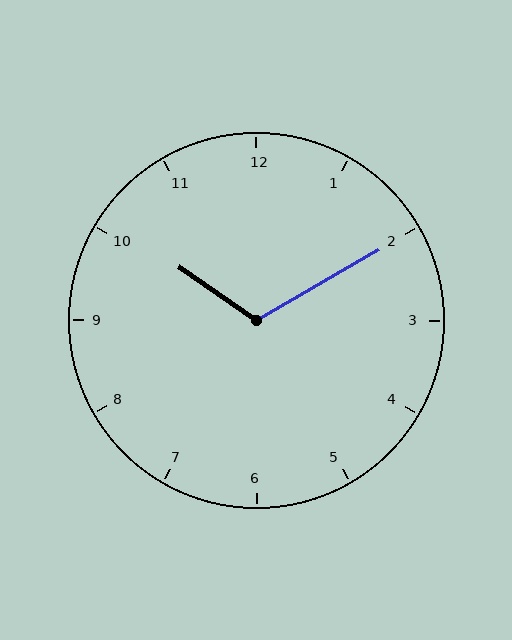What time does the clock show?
10:10.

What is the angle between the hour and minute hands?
Approximately 115 degrees.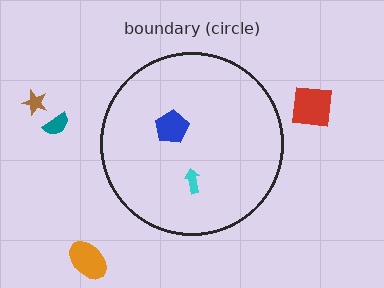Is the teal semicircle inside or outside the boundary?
Outside.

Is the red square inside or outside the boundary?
Outside.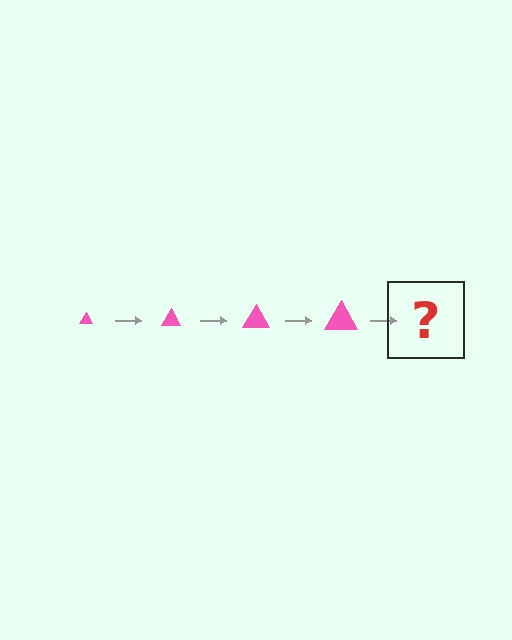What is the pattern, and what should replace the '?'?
The pattern is that the triangle gets progressively larger each step. The '?' should be a pink triangle, larger than the previous one.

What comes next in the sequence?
The next element should be a pink triangle, larger than the previous one.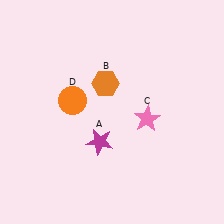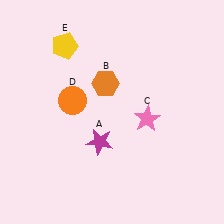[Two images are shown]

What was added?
A yellow pentagon (E) was added in Image 2.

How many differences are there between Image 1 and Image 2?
There is 1 difference between the two images.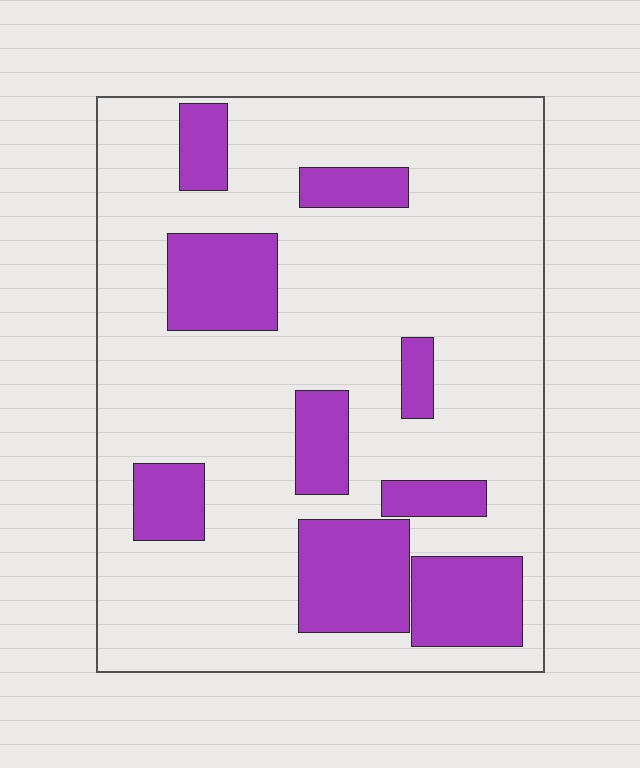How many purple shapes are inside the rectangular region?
9.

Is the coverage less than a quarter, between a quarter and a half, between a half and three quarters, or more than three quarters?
Less than a quarter.